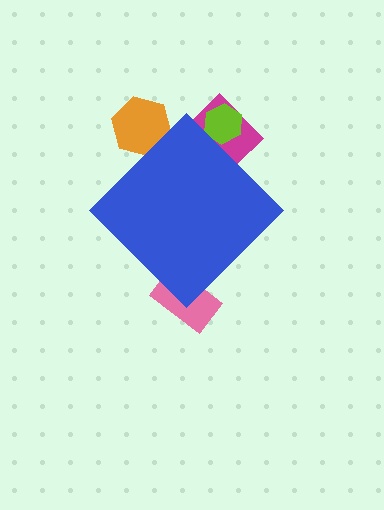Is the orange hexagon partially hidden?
Yes, the orange hexagon is partially hidden behind the blue diamond.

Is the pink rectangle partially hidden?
Yes, the pink rectangle is partially hidden behind the blue diamond.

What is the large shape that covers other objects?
A blue diamond.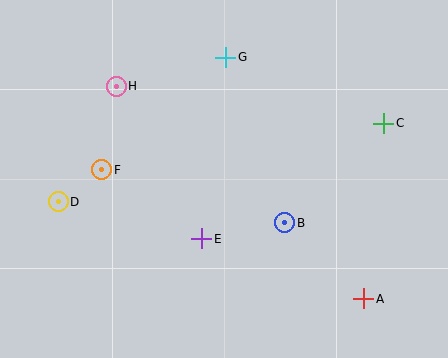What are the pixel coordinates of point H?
Point H is at (116, 86).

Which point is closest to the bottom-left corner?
Point D is closest to the bottom-left corner.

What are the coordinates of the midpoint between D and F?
The midpoint between D and F is at (80, 186).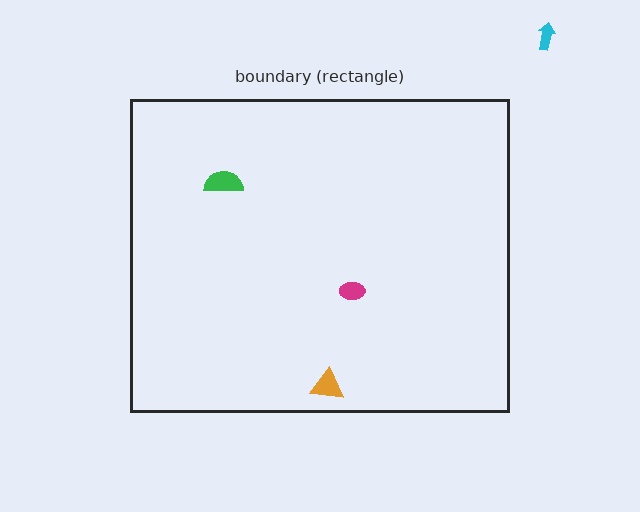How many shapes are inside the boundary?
3 inside, 1 outside.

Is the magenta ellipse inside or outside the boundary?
Inside.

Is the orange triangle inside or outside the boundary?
Inside.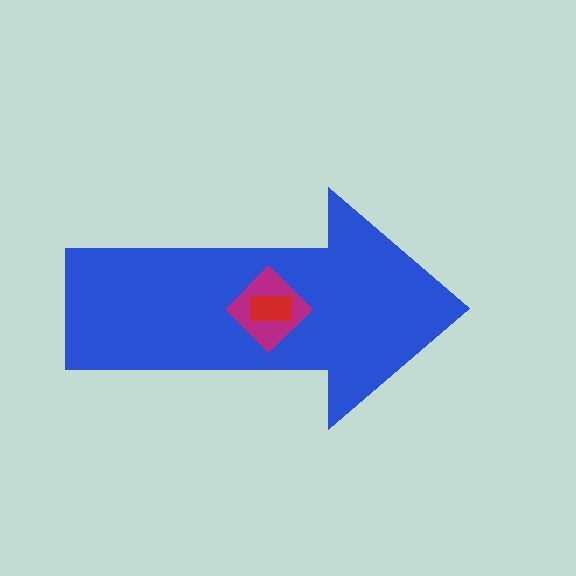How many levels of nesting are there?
3.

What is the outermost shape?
The blue arrow.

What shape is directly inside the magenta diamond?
The red rectangle.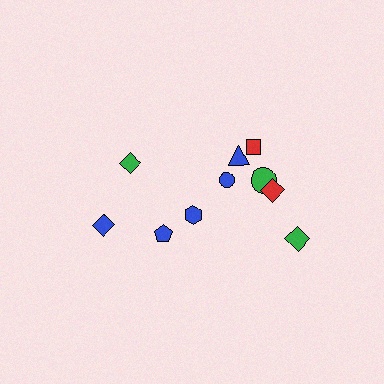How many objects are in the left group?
There are 4 objects.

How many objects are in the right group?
There are 6 objects.